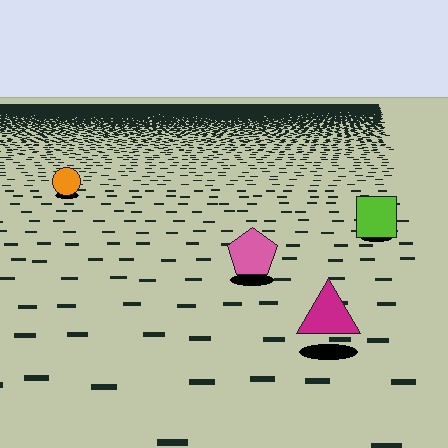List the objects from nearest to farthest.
From nearest to farthest: the magenta triangle, the pink pentagon, the lime square, the orange circle.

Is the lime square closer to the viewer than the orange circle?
Yes. The lime square is closer — you can tell from the texture gradient: the ground texture is coarser near it.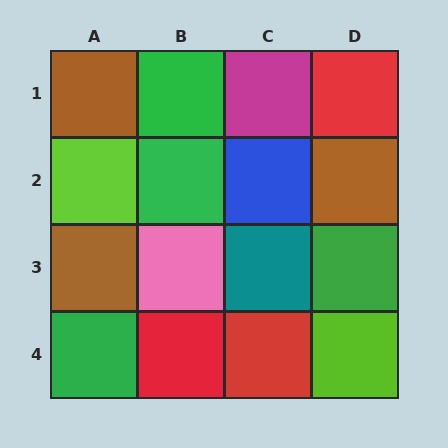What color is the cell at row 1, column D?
Red.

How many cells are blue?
1 cell is blue.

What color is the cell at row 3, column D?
Green.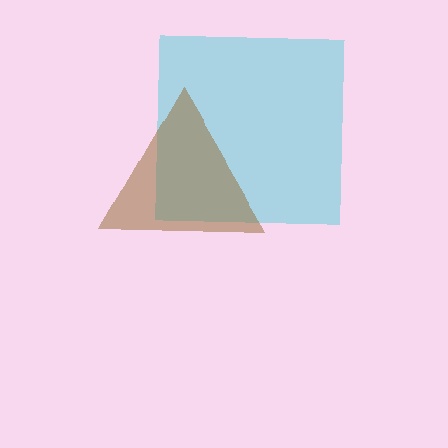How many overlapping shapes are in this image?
There are 2 overlapping shapes in the image.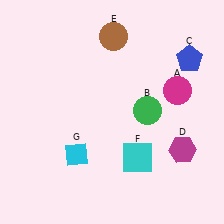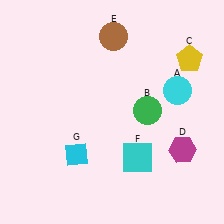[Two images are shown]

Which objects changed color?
A changed from magenta to cyan. C changed from blue to yellow.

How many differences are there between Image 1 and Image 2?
There are 2 differences between the two images.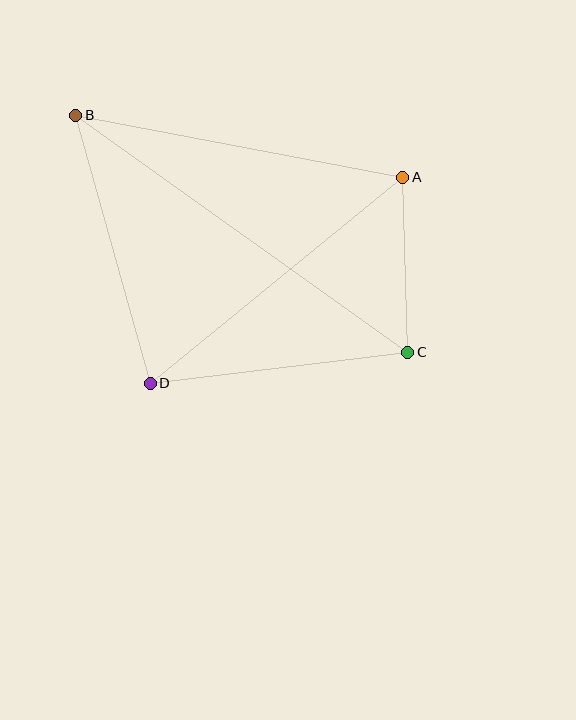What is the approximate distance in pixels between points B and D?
The distance between B and D is approximately 279 pixels.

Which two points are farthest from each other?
Points B and C are farthest from each other.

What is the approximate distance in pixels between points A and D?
The distance between A and D is approximately 326 pixels.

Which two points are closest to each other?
Points A and C are closest to each other.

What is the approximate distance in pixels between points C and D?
The distance between C and D is approximately 259 pixels.